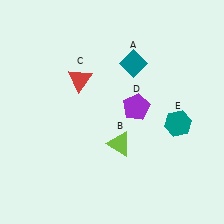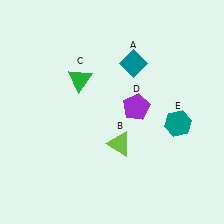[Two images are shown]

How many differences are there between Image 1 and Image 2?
There is 1 difference between the two images.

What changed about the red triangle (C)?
In Image 1, C is red. In Image 2, it changed to green.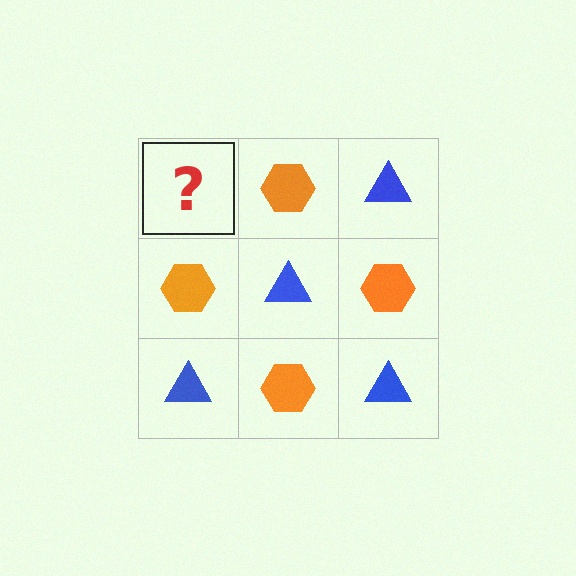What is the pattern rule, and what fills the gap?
The rule is that it alternates blue triangle and orange hexagon in a checkerboard pattern. The gap should be filled with a blue triangle.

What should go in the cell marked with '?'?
The missing cell should contain a blue triangle.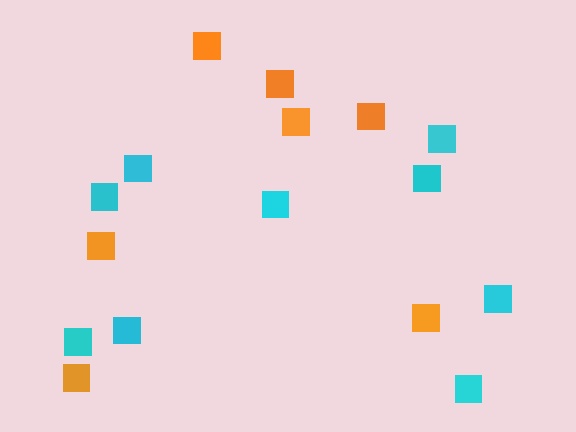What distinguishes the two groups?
There are 2 groups: one group of cyan squares (9) and one group of orange squares (7).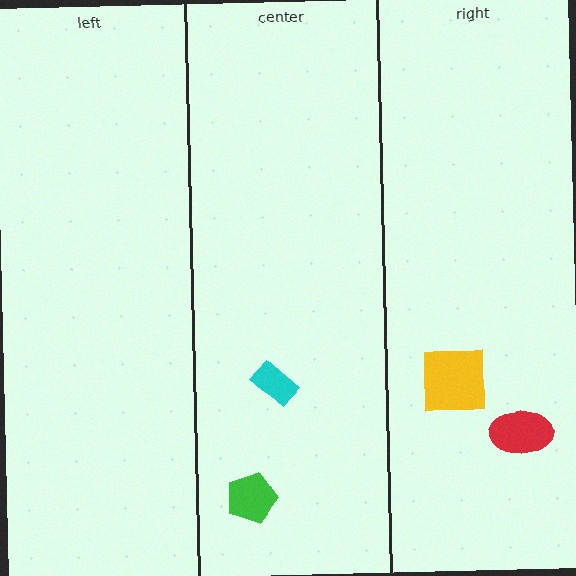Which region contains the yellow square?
The right region.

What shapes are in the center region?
The green pentagon, the cyan rectangle.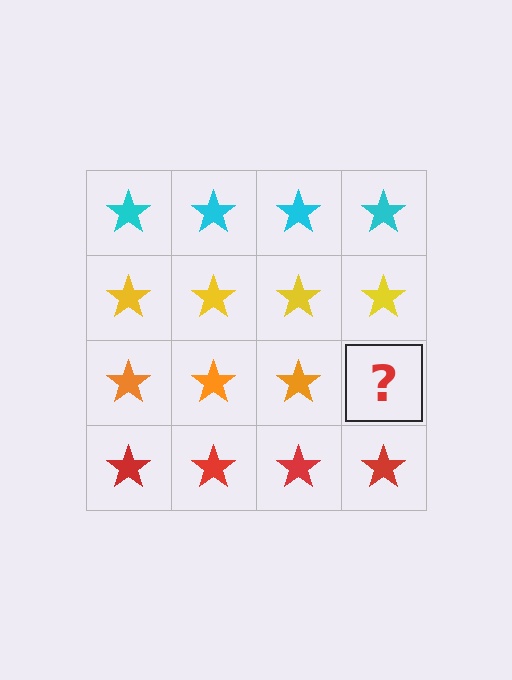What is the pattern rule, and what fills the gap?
The rule is that each row has a consistent color. The gap should be filled with an orange star.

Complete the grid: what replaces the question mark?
The question mark should be replaced with an orange star.